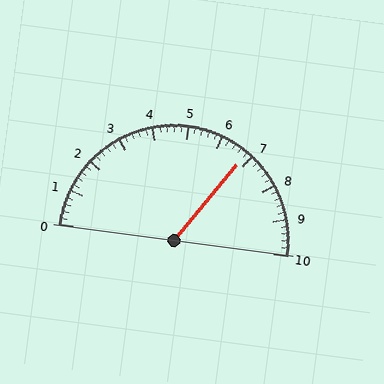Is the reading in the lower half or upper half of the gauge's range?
The reading is in the upper half of the range (0 to 10).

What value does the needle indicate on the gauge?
The needle indicates approximately 6.8.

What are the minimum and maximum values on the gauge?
The gauge ranges from 0 to 10.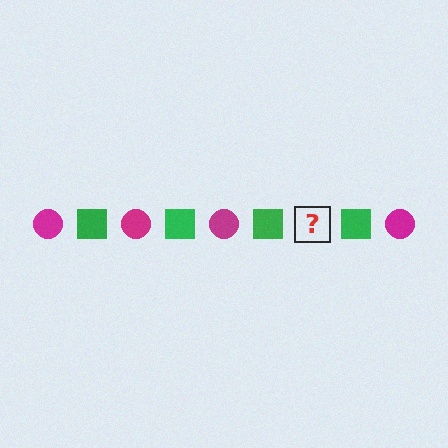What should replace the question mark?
The question mark should be replaced with a magenta circle.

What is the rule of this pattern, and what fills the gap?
The rule is that the pattern alternates between magenta circle and green square. The gap should be filled with a magenta circle.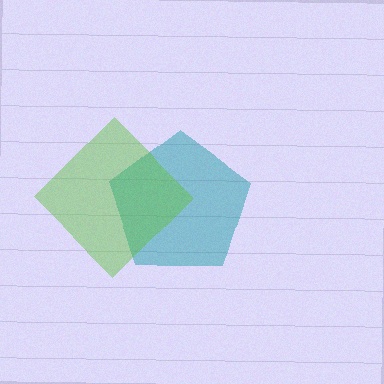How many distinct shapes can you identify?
There are 2 distinct shapes: a teal pentagon, a lime diamond.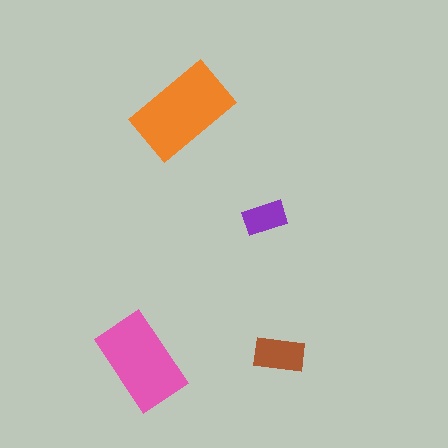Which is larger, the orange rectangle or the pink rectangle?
The orange one.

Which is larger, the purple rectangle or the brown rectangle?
The brown one.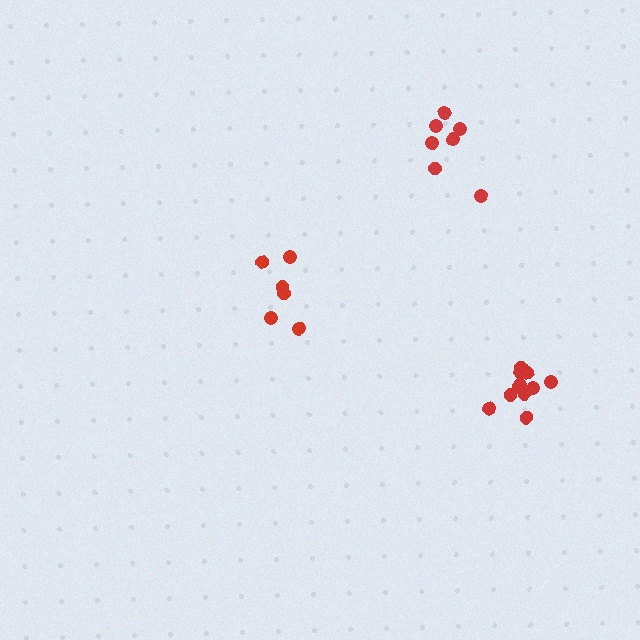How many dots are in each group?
Group 1: 7 dots, Group 2: 6 dots, Group 3: 11 dots (24 total).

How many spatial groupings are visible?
There are 3 spatial groupings.